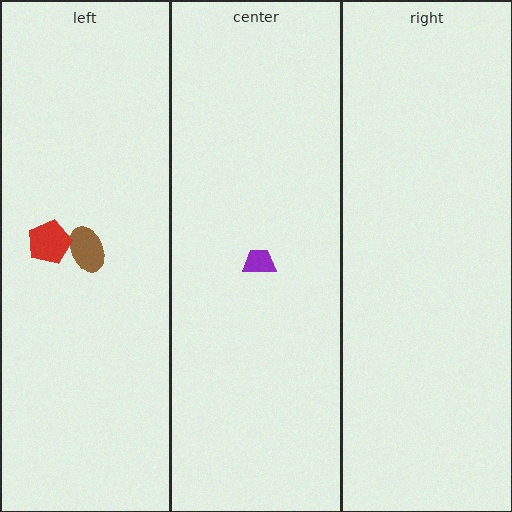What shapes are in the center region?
The purple trapezoid.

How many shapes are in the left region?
2.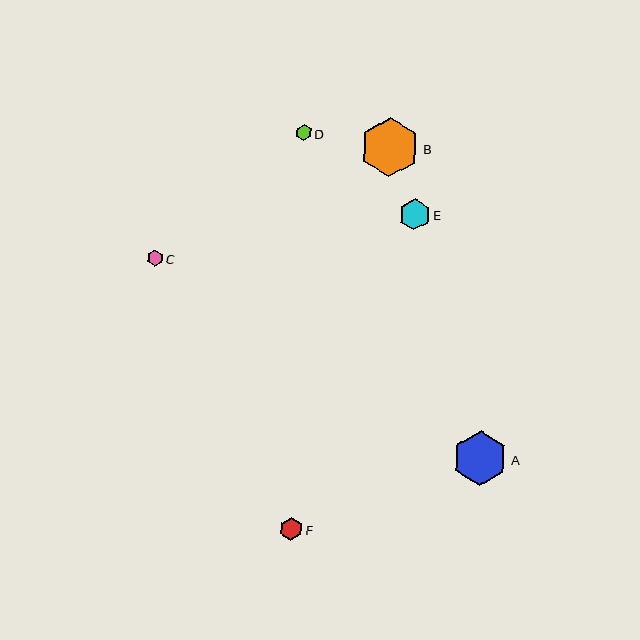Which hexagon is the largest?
Hexagon B is the largest with a size of approximately 59 pixels.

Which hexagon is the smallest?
Hexagon C is the smallest with a size of approximately 16 pixels.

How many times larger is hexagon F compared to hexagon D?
Hexagon F is approximately 1.4 times the size of hexagon D.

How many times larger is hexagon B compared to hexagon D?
Hexagon B is approximately 3.7 times the size of hexagon D.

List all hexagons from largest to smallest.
From largest to smallest: B, A, E, F, D, C.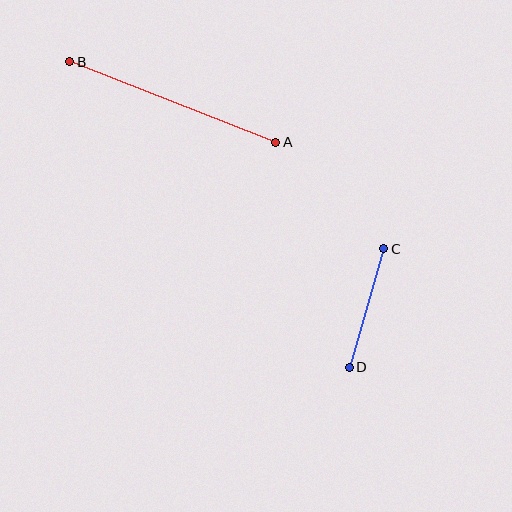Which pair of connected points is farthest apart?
Points A and B are farthest apart.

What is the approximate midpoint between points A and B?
The midpoint is at approximately (173, 102) pixels.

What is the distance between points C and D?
The distance is approximately 123 pixels.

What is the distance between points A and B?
The distance is approximately 221 pixels.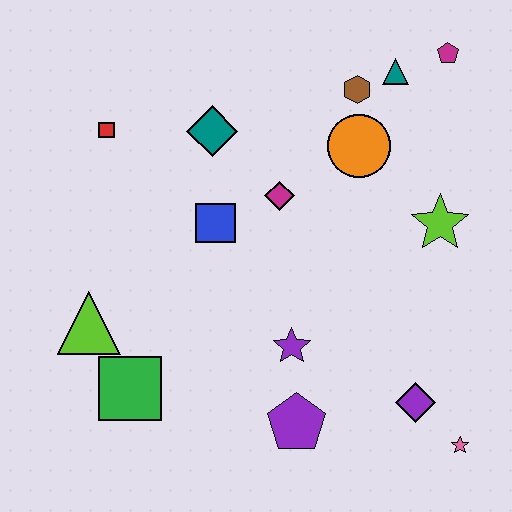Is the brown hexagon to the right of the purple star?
Yes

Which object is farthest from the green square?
The magenta pentagon is farthest from the green square.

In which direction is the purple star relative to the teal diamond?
The purple star is below the teal diamond.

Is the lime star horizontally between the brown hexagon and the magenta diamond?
No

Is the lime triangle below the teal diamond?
Yes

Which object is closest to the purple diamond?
The pink star is closest to the purple diamond.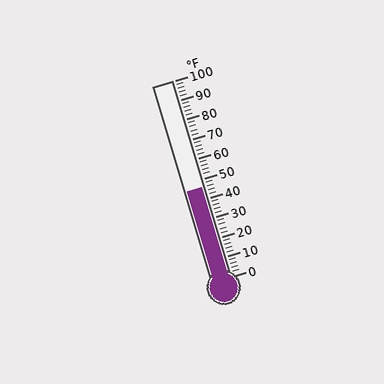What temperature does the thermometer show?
The thermometer shows approximately 46°F.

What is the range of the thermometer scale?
The thermometer scale ranges from 0°F to 100°F.